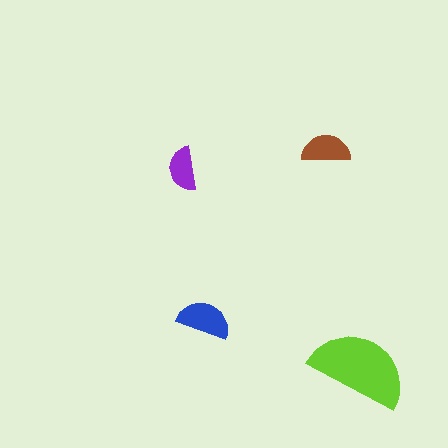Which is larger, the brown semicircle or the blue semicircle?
The blue one.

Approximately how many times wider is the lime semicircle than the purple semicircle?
About 2.5 times wider.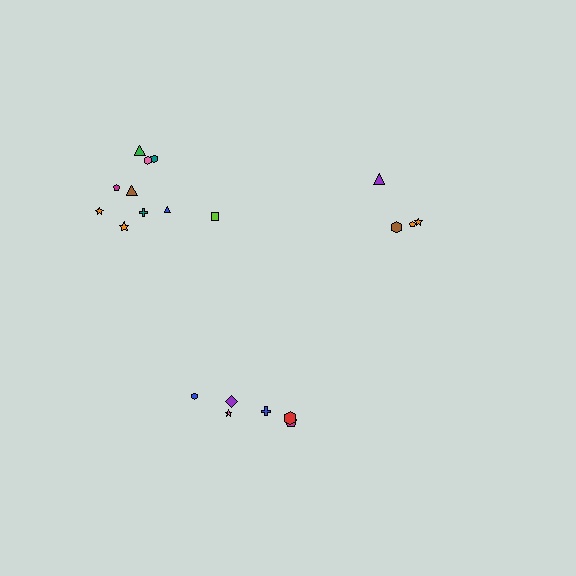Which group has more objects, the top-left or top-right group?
The top-left group.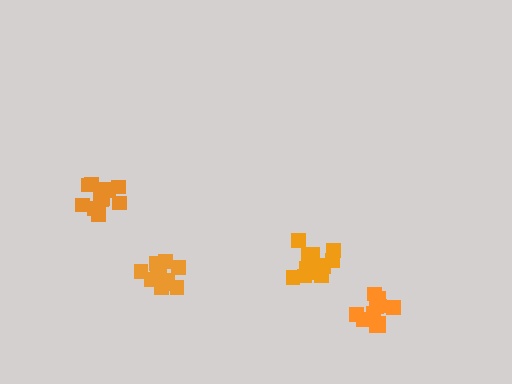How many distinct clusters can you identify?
There are 4 distinct clusters.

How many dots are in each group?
Group 1: 15 dots, Group 2: 12 dots, Group 3: 13 dots, Group 4: 11 dots (51 total).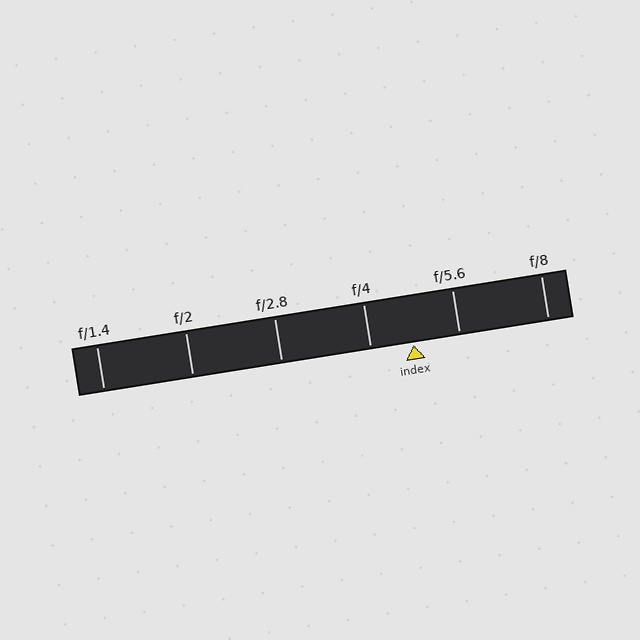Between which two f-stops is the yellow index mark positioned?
The index mark is between f/4 and f/5.6.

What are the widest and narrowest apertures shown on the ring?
The widest aperture shown is f/1.4 and the narrowest is f/8.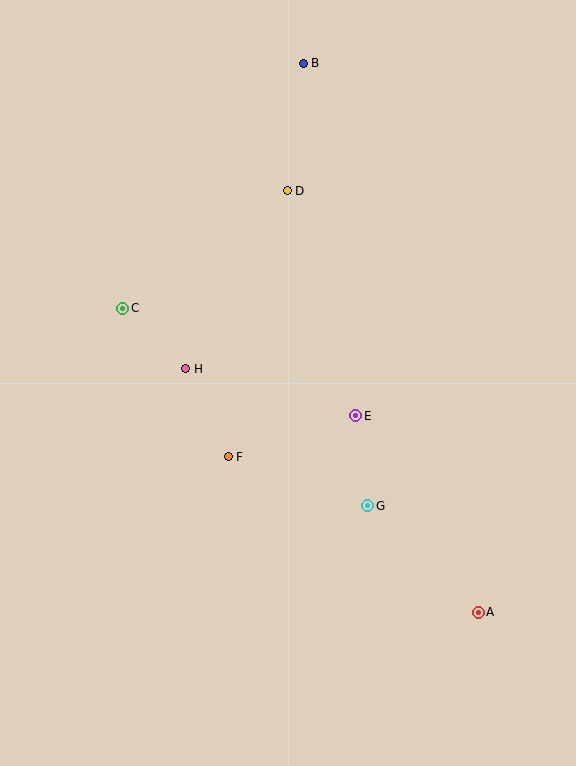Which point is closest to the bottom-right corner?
Point A is closest to the bottom-right corner.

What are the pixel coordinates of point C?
Point C is at (123, 308).